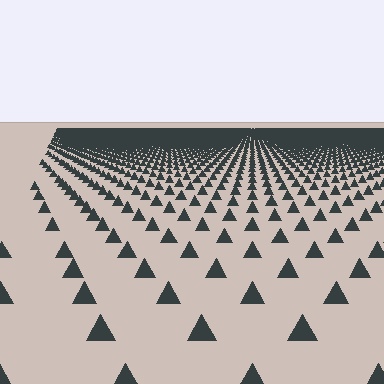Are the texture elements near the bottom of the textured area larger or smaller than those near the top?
Larger. Near the bottom, elements are closer to the viewer and appear at a bigger on-screen size.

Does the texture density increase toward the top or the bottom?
Density increases toward the top.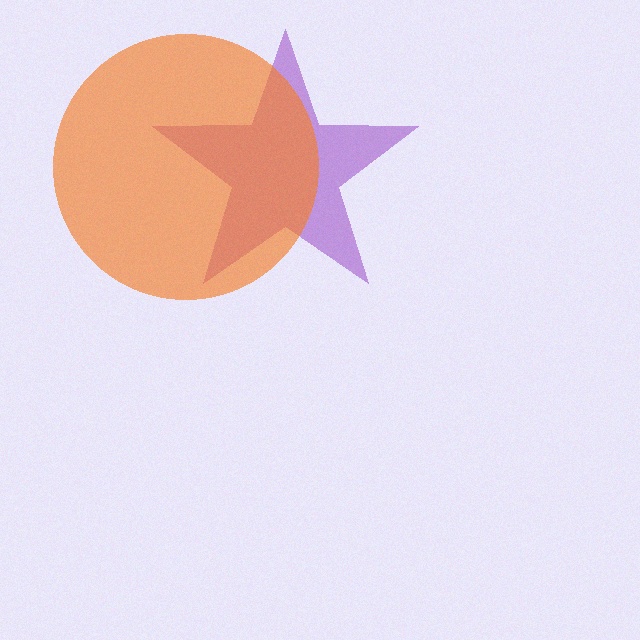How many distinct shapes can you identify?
There are 2 distinct shapes: a purple star, an orange circle.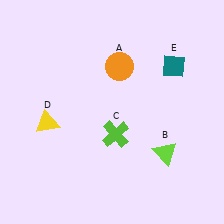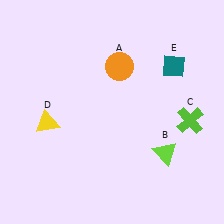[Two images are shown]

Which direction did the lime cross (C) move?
The lime cross (C) moved right.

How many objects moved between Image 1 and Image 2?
1 object moved between the two images.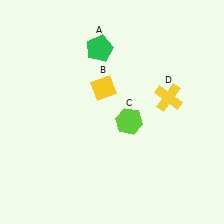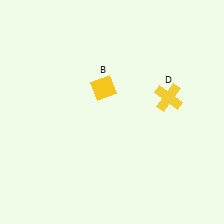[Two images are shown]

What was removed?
The lime hexagon (C), the green pentagon (A) were removed in Image 2.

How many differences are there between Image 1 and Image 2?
There are 2 differences between the two images.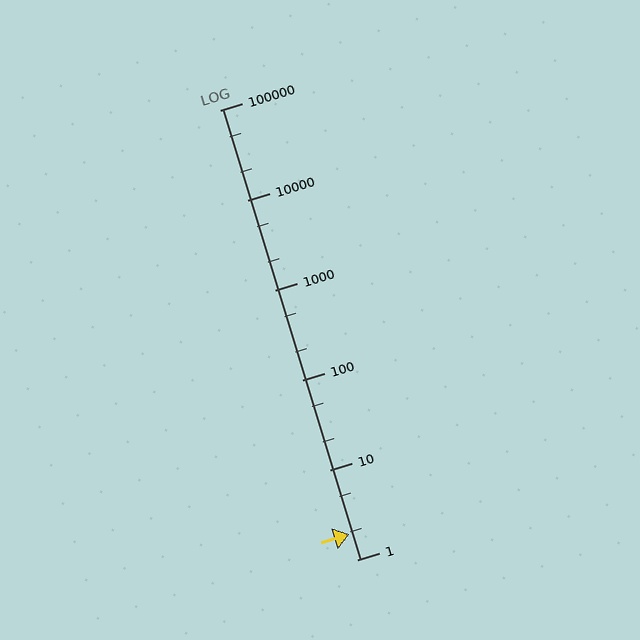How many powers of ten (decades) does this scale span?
The scale spans 5 decades, from 1 to 100000.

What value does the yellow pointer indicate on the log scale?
The pointer indicates approximately 1.9.